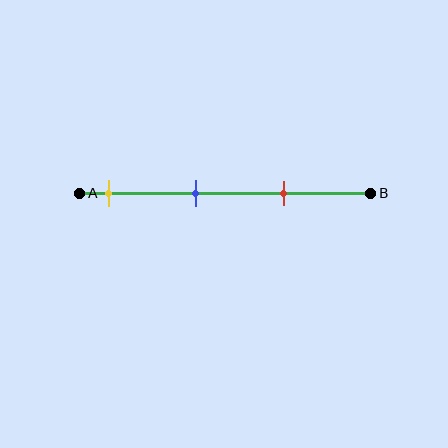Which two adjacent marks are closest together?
The blue and red marks are the closest adjacent pair.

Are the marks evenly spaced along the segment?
Yes, the marks are approximately evenly spaced.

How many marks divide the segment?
There are 3 marks dividing the segment.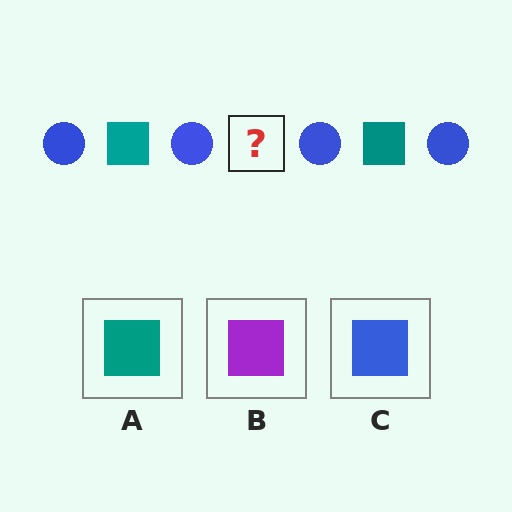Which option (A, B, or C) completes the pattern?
A.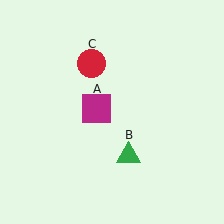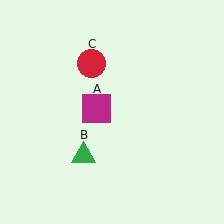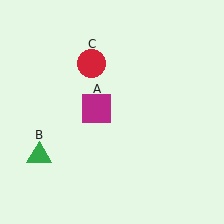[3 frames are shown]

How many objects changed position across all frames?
1 object changed position: green triangle (object B).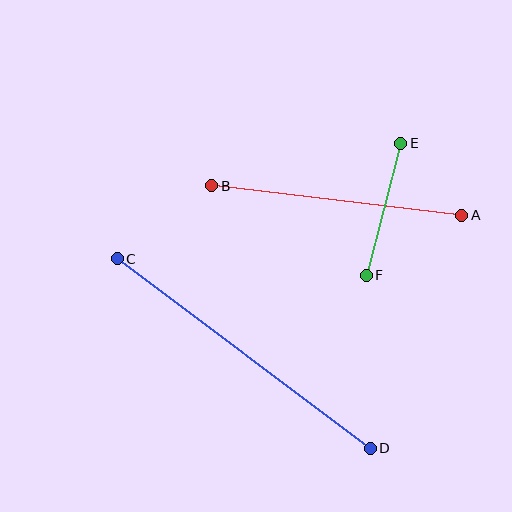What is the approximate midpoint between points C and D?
The midpoint is at approximately (244, 353) pixels.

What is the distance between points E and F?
The distance is approximately 136 pixels.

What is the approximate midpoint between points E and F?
The midpoint is at approximately (384, 209) pixels.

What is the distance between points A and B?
The distance is approximately 252 pixels.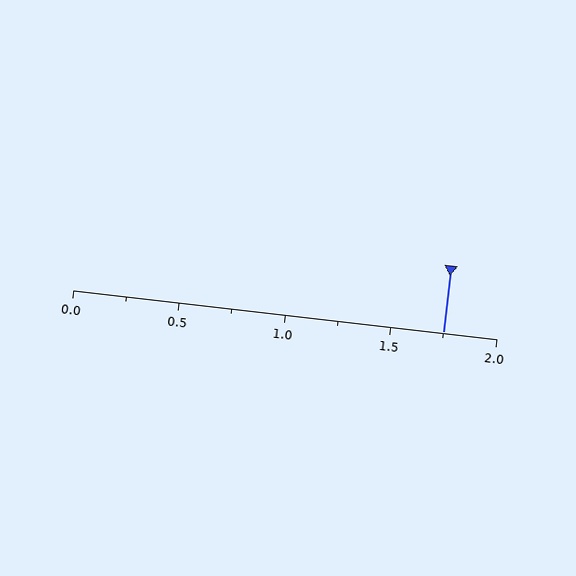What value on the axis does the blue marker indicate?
The marker indicates approximately 1.75.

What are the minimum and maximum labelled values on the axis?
The axis runs from 0.0 to 2.0.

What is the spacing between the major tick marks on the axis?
The major ticks are spaced 0.5 apart.